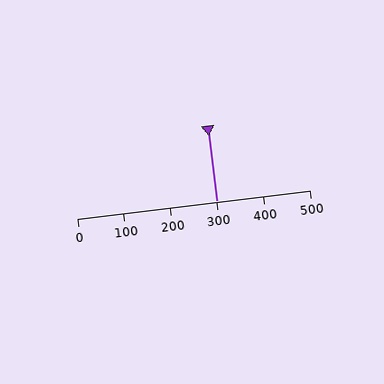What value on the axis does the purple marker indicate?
The marker indicates approximately 300.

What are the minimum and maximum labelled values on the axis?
The axis runs from 0 to 500.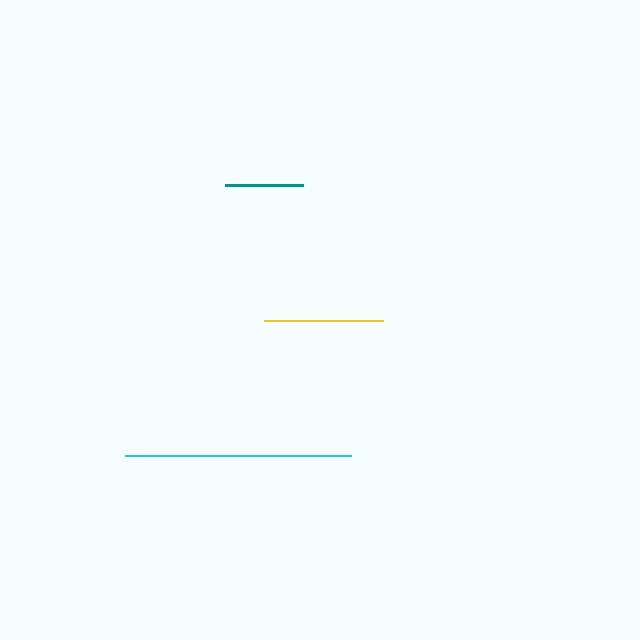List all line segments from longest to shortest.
From longest to shortest: cyan, yellow, teal.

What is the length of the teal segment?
The teal segment is approximately 78 pixels long.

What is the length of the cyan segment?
The cyan segment is approximately 226 pixels long.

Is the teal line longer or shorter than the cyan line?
The cyan line is longer than the teal line.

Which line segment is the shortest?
The teal line is the shortest at approximately 78 pixels.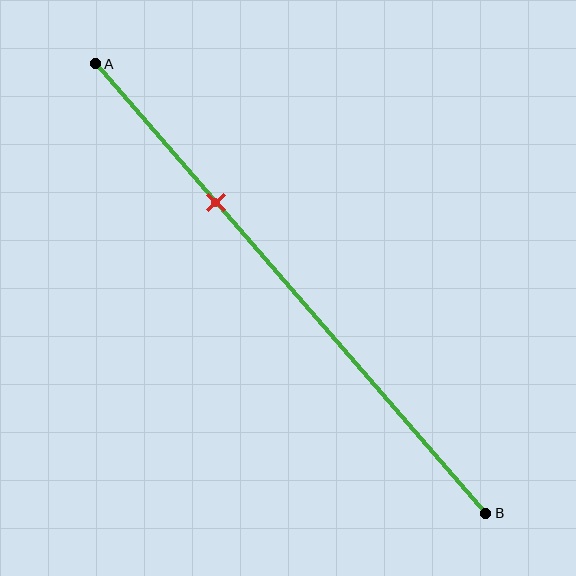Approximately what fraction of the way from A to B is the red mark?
The red mark is approximately 30% of the way from A to B.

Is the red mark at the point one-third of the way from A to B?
Yes, the mark is approximately at the one-third point.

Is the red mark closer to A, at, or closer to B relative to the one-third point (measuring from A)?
The red mark is approximately at the one-third point of segment AB.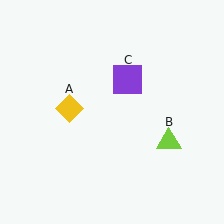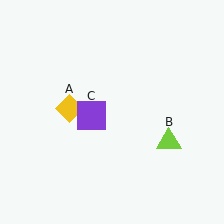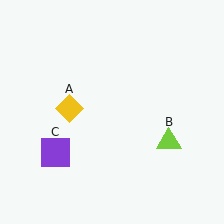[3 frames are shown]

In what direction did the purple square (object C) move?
The purple square (object C) moved down and to the left.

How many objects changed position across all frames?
1 object changed position: purple square (object C).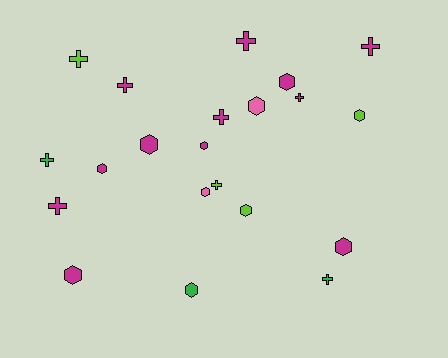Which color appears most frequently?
Magenta, with 12 objects.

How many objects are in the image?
There are 21 objects.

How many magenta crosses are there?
There are 6 magenta crosses.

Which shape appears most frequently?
Hexagon, with 11 objects.